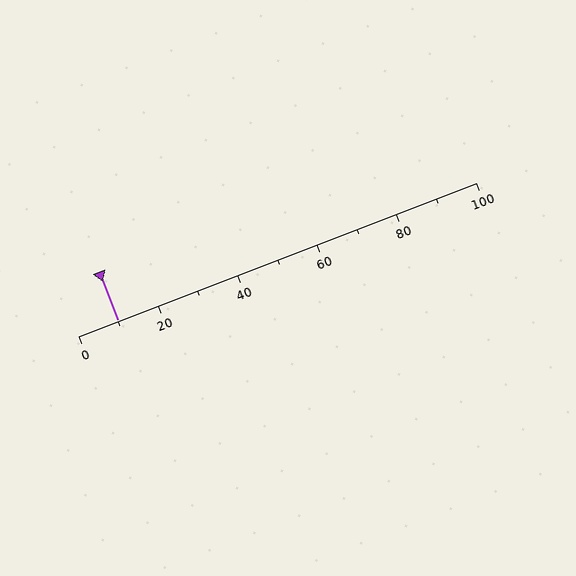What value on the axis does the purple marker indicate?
The marker indicates approximately 10.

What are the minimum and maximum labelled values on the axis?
The axis runs from 0 to 100.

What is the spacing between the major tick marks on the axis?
The major ticks are spaced 20 apart.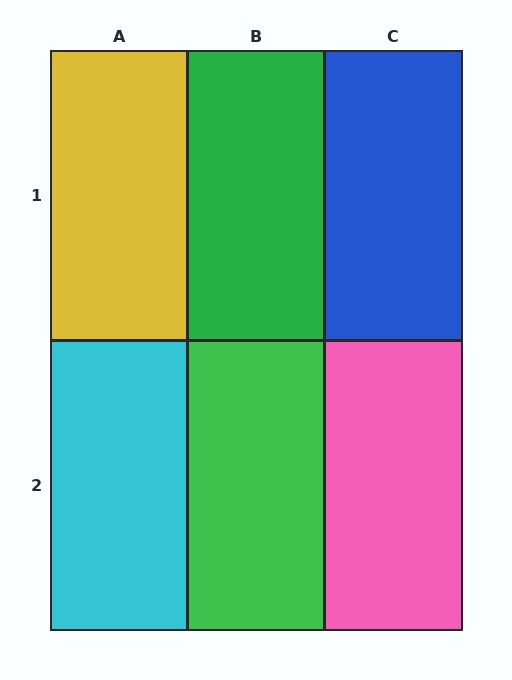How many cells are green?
2 cells are green.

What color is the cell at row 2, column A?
Cyan.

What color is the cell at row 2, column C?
Pink.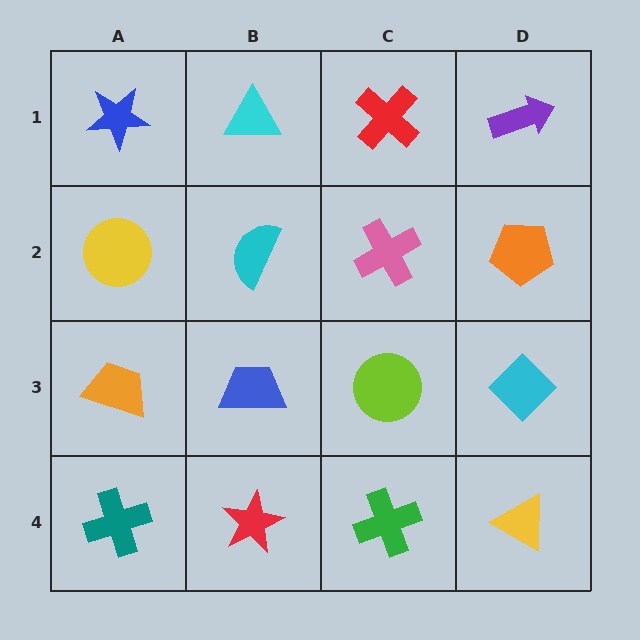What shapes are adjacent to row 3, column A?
A yellow circle (row 2, column A), a teal cross (row 4, column A), a blue trapezoid (row 3, column B).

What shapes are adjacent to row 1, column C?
A pink cross (row 2, column C), a cyan triangle (row 1, column B), a purple arrow (row 1, column D).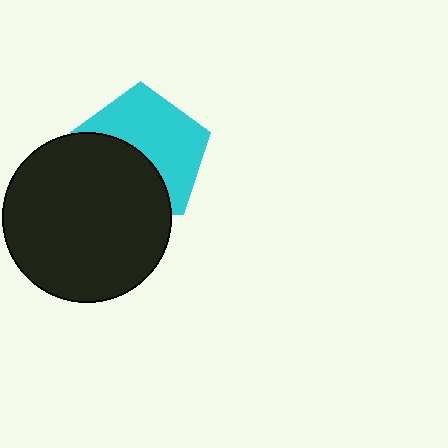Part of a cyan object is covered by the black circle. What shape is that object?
It is a pentagon.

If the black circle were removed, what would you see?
You would see the complete cyan pentagon.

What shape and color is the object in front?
The object in front is a black circle.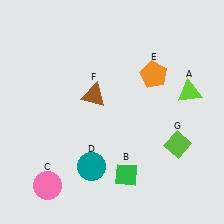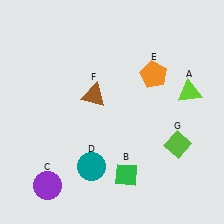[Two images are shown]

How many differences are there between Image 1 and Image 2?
There is 1 difference between the two images.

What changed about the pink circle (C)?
In Image 1, C is pink. In Image 2, it changed to purple.